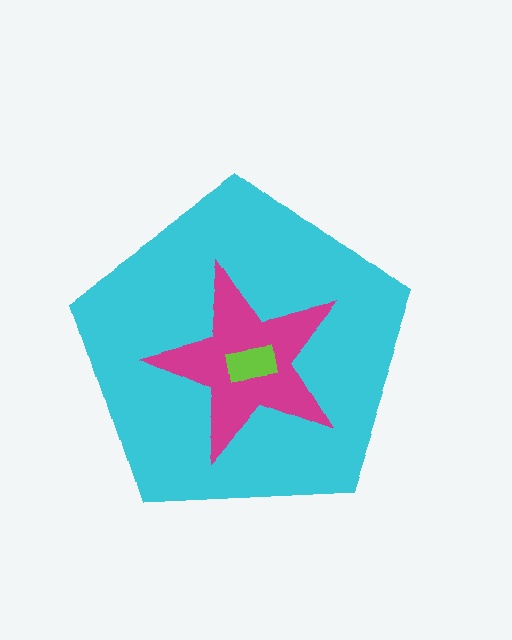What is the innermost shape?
The lime rectangle.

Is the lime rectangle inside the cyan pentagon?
Yes.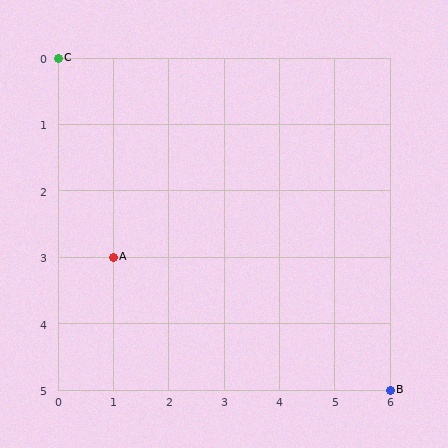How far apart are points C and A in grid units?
Points C and A are 1 column and 3 rows apart (about 3.2 grid units diagonally).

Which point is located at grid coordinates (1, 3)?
Point A is at (1, 3).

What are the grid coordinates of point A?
Point A is at grid coordinates (1, 3).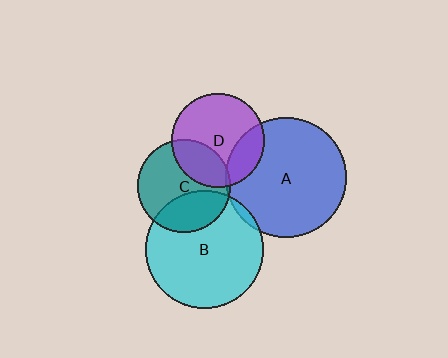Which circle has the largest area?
Circle A (blue).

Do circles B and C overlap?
Yes.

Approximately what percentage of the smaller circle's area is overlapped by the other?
Approximately 30%.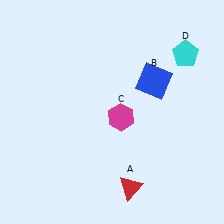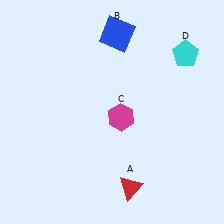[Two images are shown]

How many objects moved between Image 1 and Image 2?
1 object moved between the two images.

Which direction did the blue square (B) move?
The blue square (B) moved up.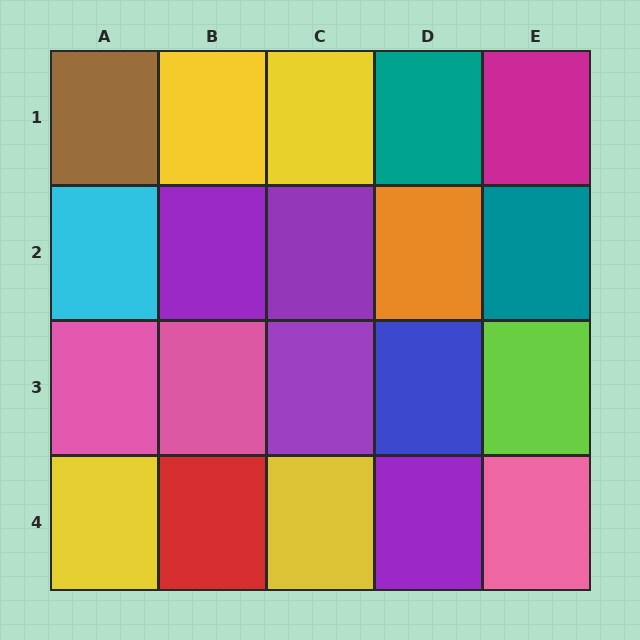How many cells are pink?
3 cells are pink.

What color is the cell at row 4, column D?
Purple.